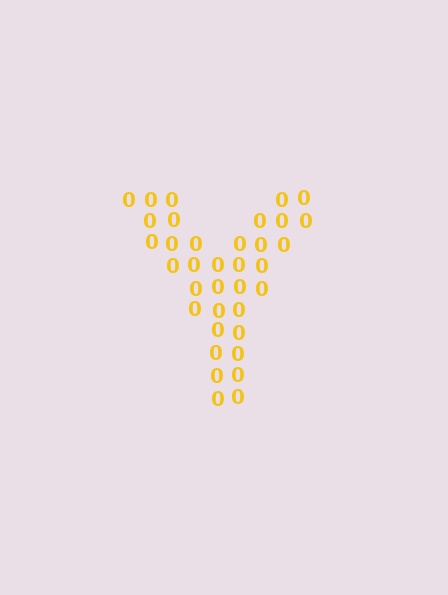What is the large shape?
The large shape is the letter Y.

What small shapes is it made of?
It is made of small digit 0's.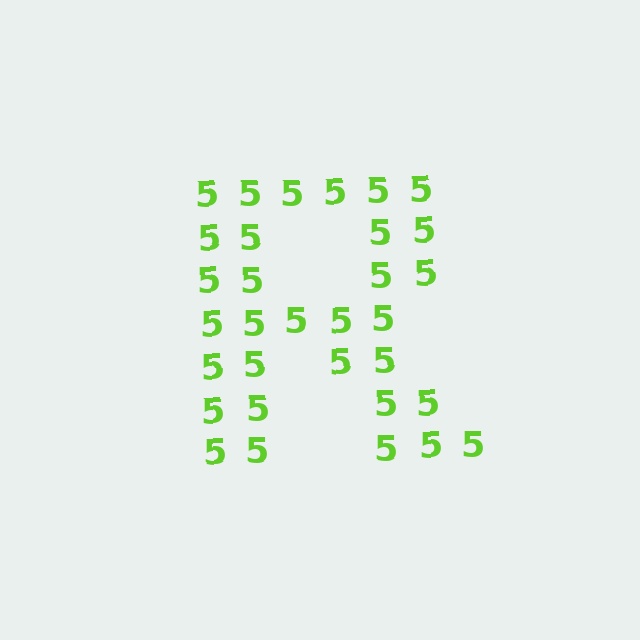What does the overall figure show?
The overall figure shows the letter R.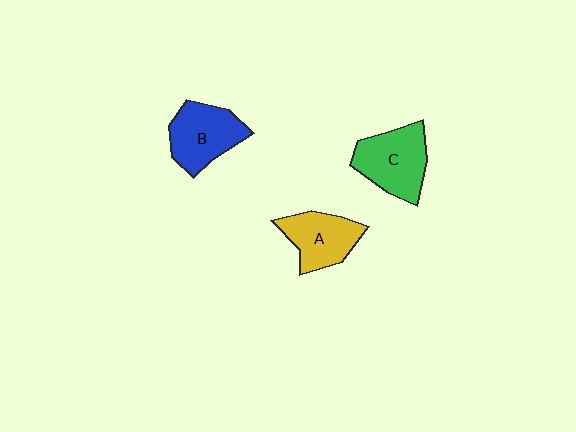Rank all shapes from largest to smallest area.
From largest to smallest: C (green), B (blue), A (yellow).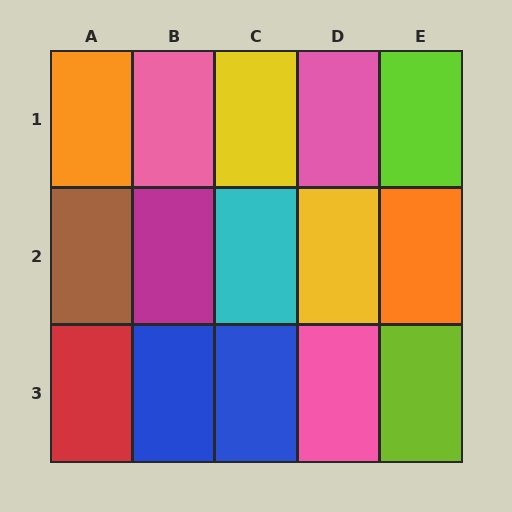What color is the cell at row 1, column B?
Pink.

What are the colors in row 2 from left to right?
Brown, magenta, cyan, yellow, orange.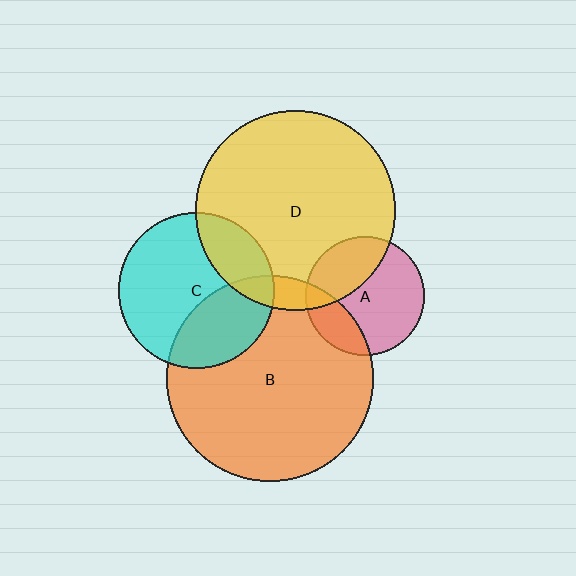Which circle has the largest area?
Circle B (orange).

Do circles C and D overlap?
Yes.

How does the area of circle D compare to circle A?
Approximately 2.8 times.